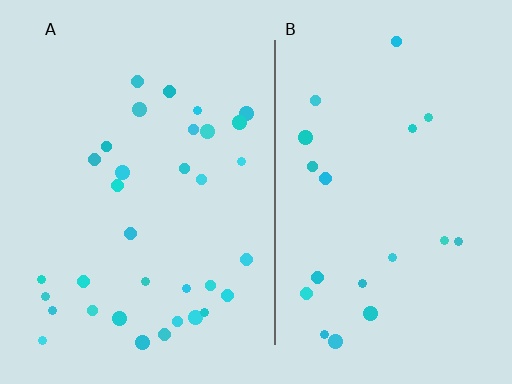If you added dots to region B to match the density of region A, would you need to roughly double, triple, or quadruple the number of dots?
Approximately double.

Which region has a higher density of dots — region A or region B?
A (the left).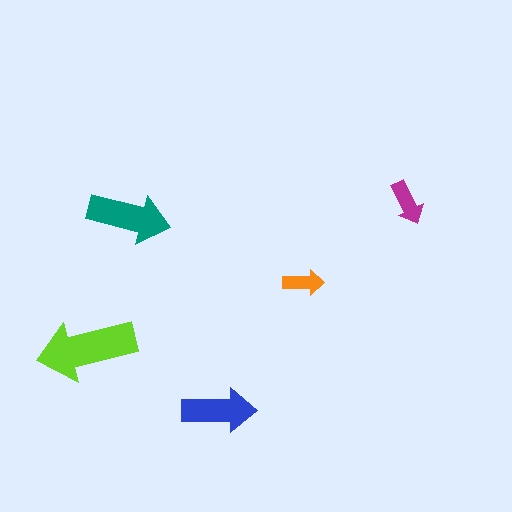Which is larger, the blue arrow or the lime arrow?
The lime one.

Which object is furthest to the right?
The magenta arrow is rightmost.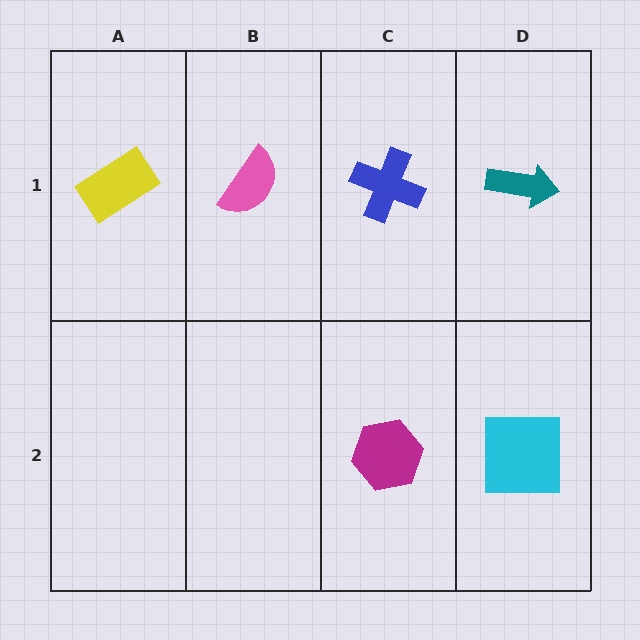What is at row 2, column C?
A magenta hexagon.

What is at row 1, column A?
A yellow rectangle.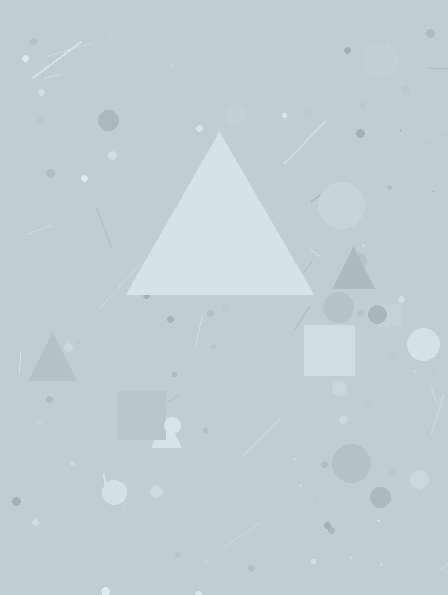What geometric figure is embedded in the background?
A triangle is embedded in the background.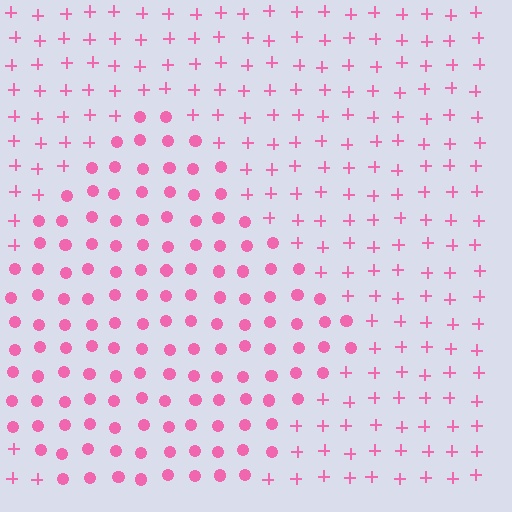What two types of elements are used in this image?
The image uses circles inside the diamond region and plus signs outside it.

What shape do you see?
I see a diamond.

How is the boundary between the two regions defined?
The boundary is defined by a change in element shape: circles inside vs. plus signs outside. All elements share the same color and spacing.